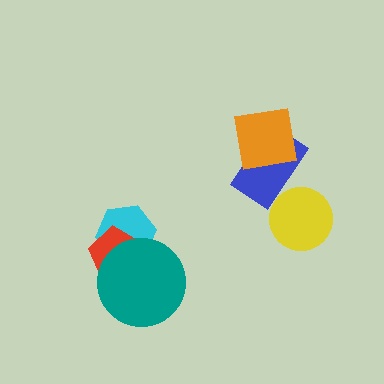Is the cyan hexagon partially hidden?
Yes, it is partially covered by another shape.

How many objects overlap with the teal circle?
2 objects overlap with the teal circle.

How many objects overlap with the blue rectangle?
2 objects overlap with the blue rectangle.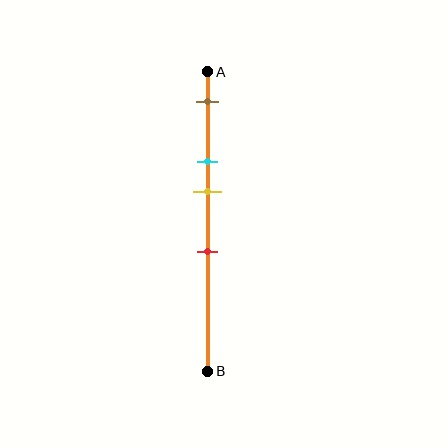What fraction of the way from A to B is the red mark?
The red mark is approximately 60% (0.6) of the way from A to B.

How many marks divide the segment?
There are 4 marks dividing the segment.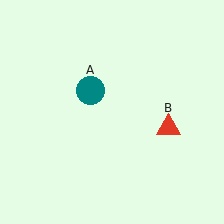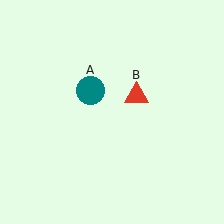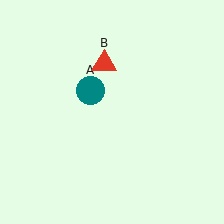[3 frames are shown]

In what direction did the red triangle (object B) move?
The red triangle (object B) moved up and to the left.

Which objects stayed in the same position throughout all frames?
Teal circle (object A) remained stationary.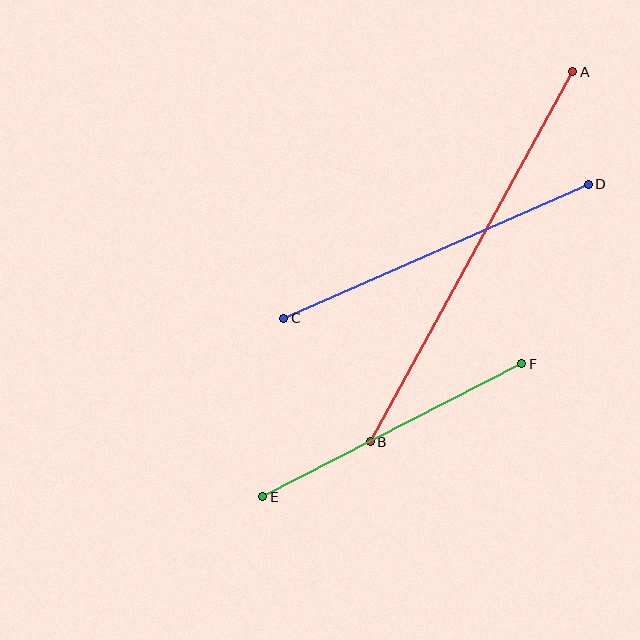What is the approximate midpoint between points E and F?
The midpoint is at approximately (392, 430) pixels.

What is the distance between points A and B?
The distance is approximately 422 pixels.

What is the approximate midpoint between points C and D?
The midpoint is at approximately (436, 251) pixels.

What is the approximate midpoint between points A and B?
The midpoint is at approximately (471, 257) pixels.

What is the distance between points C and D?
The distance is approximately 333 pixels.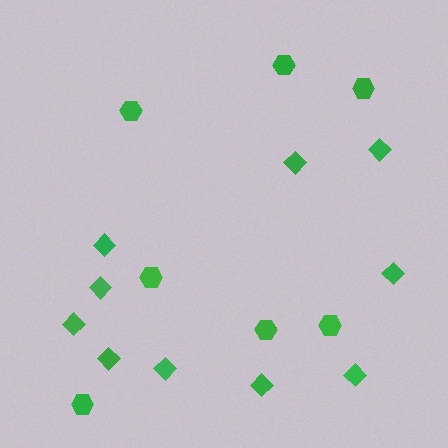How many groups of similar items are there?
There are 2 groups: one group of hexagons (7) and one group of diamonds (10).